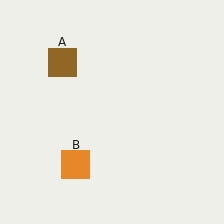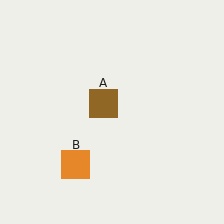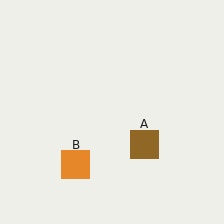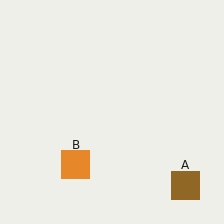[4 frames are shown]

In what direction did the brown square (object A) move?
The brown square (object A) moved down and to the right.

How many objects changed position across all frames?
1 object changed position: brown square (object A).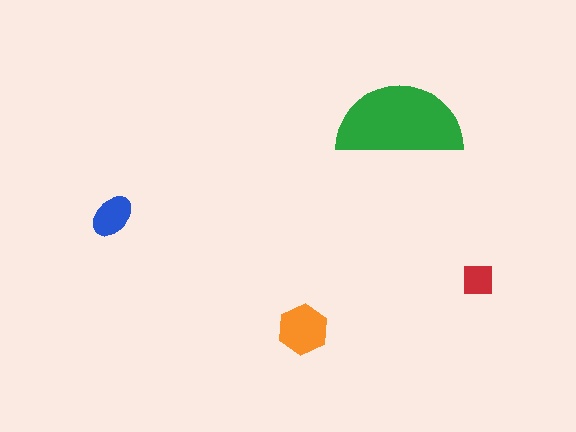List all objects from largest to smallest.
The green semicircle, the orange hexagon, the blue ellipse, the red square.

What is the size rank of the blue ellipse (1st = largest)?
3rd.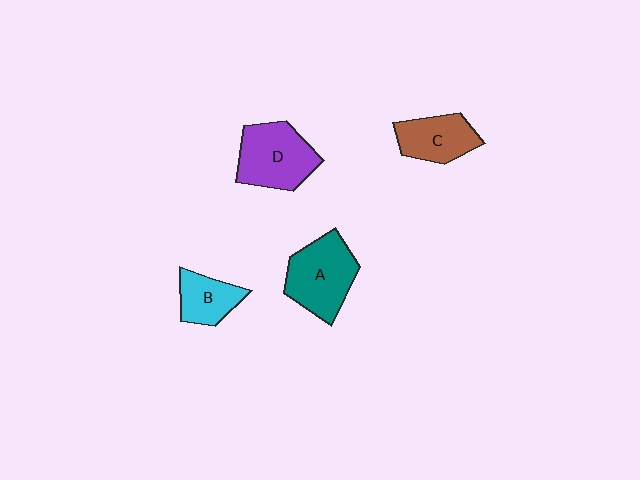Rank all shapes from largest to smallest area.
From largest to smallest: A (teal), D (purple), C (brown), B (cyan).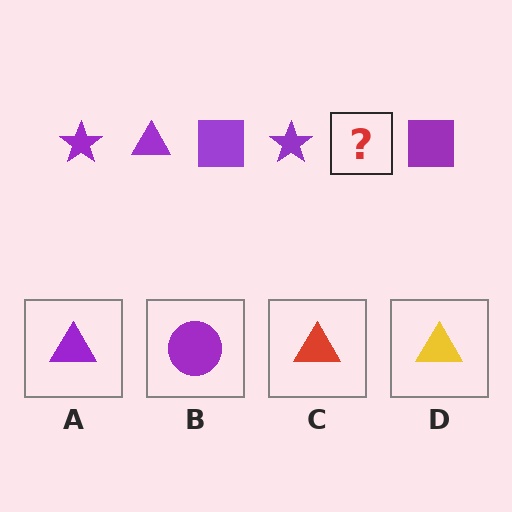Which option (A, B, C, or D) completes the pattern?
A.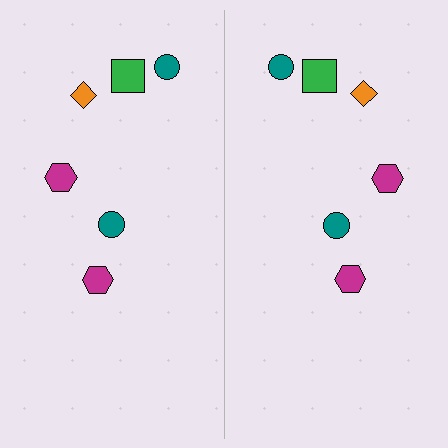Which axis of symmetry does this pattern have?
The pattern has a vertical axis of symmetry running through the center of the image.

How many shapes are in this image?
There are 12 shapes in this image.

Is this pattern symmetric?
Yes, this pattern has bilateral (reflection) symmetry.